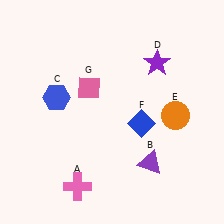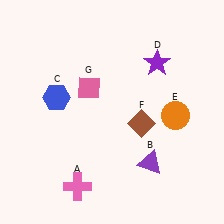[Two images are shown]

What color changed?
The diamond (F) changed from blue in Image 1 to brown in Image 2.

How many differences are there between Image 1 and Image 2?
There is 1 difference between the two images.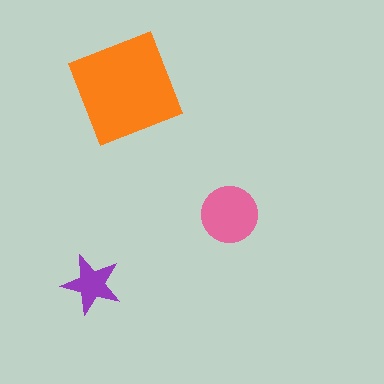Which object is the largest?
The orange square.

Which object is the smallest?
The purple star.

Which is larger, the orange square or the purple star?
The orange square.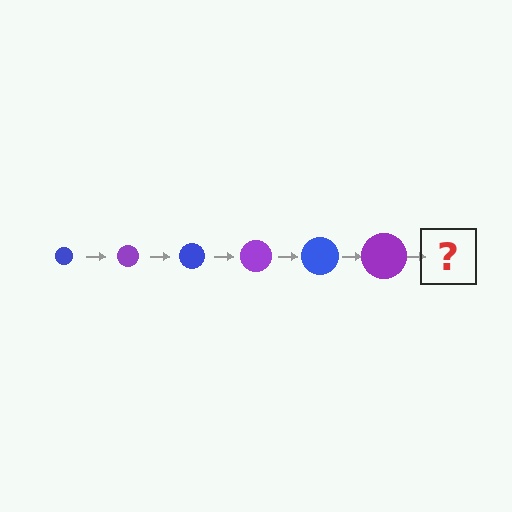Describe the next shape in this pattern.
It should be a blue circle, larger than the previous one.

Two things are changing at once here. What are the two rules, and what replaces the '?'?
The two rules are that the circle grows larger each step and the color cycles through blue and purple. The '?' should be a blue circle, larger than the previous one.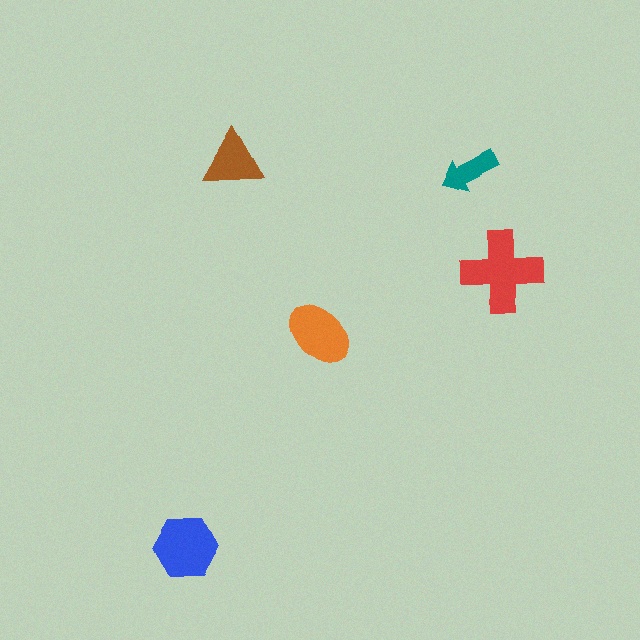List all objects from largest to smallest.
The red cross, the blue hexagon, the orange ellipse, the brown triangle, the teal arrow.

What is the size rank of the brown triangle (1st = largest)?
4th.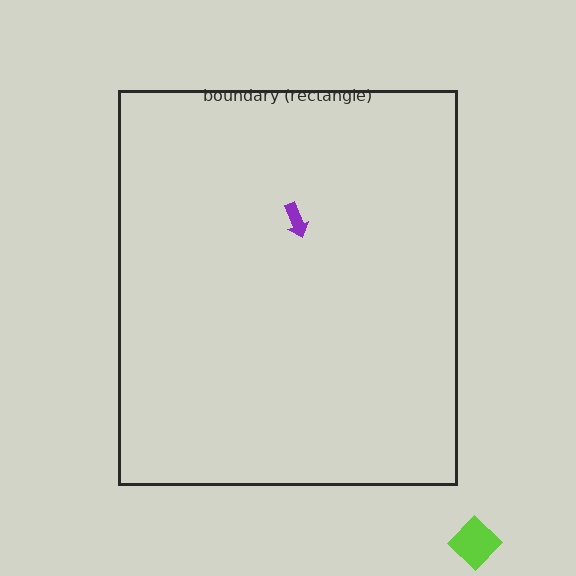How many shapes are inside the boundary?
1 inside, 1 outside.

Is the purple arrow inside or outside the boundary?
Inside.